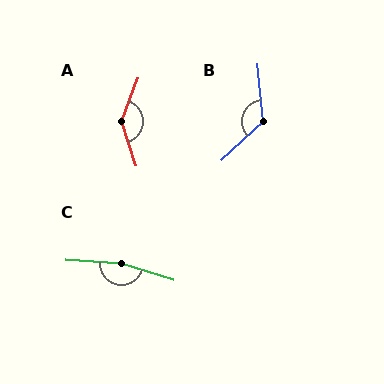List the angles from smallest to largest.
B (128°), A (140°), C (166°).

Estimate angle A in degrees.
Approximately 140 degrees.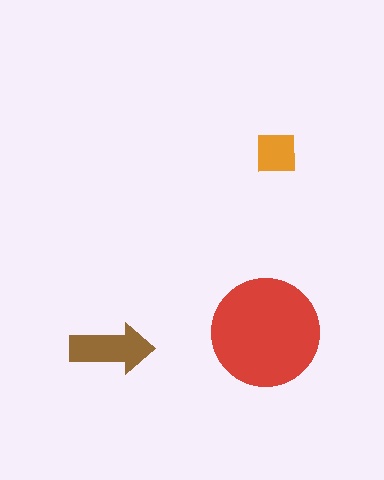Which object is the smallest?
The orange square.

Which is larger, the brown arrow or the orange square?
The brown arrow.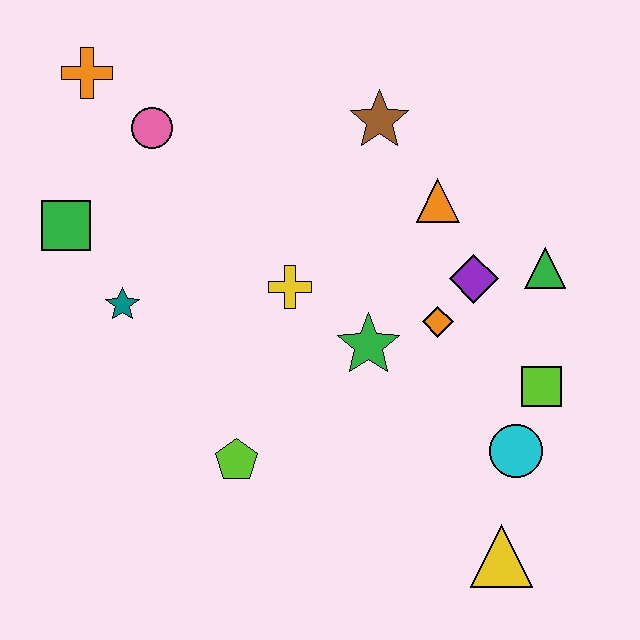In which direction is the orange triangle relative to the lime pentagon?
The orange triangle is above the lime pentagon.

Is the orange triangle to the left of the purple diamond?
Yes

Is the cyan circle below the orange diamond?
Yes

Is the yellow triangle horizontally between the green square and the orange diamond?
No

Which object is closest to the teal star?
The green square is closest to the teal star.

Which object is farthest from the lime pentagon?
The orange cross is farthest from the lime pentagon.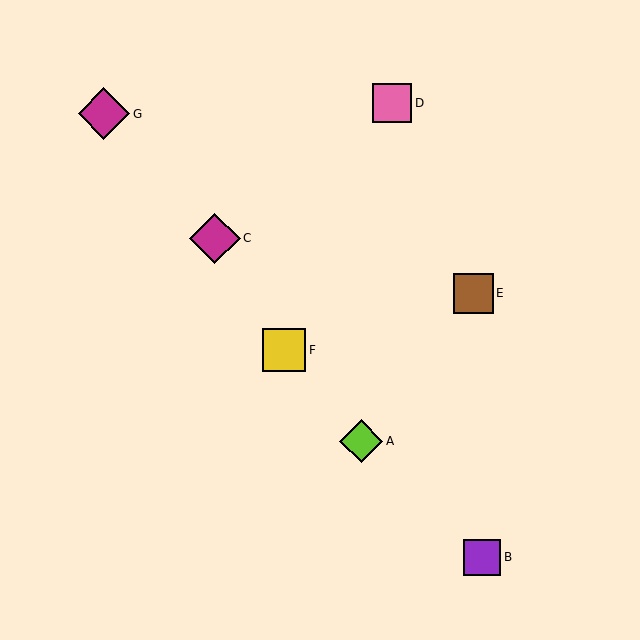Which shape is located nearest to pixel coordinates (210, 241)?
The magenta diamond (labeled C) at (215, 238) is nearest to that location.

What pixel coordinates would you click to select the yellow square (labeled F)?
Click at (284, 350) to select the yellow square F.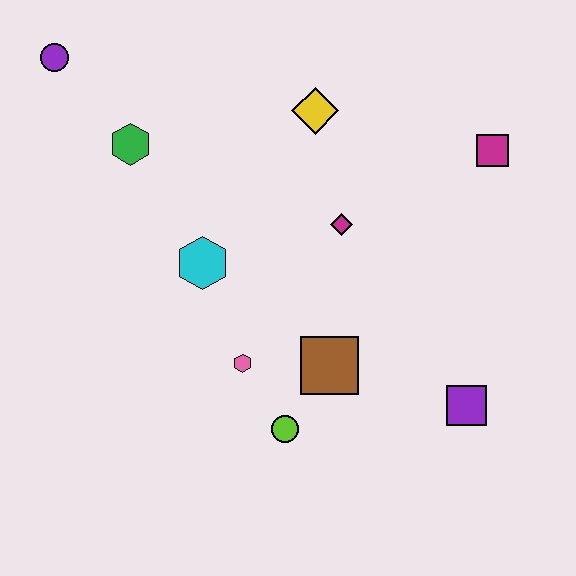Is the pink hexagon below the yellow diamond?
Yes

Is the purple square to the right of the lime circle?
Yes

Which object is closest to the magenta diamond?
The yellow diamond is closest to the magenta diamond.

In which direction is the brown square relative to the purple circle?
The brown square is below the purple circle.